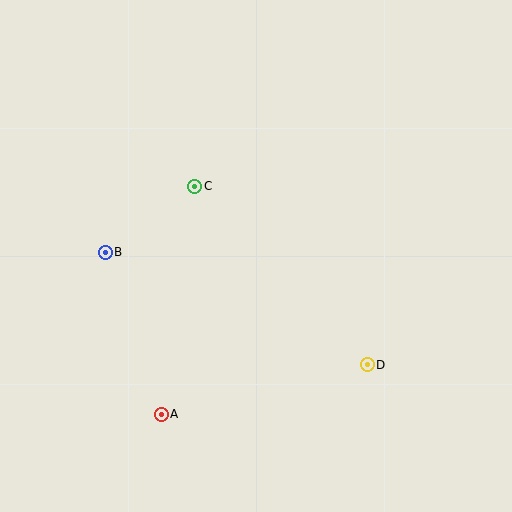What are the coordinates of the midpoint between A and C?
The midpoint between A and C is at (178, 300).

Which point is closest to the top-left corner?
Point C is closest to the top-left corner.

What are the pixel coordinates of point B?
Point B is at (105, 252).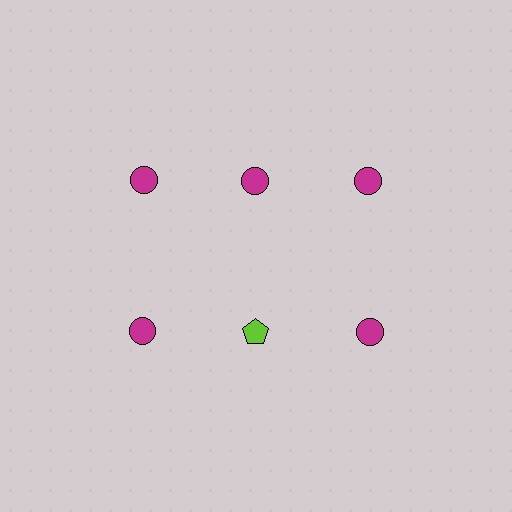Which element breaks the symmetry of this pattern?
The lime pentagon in the second row, second from left column breaks the symmetry. All other shapes are magenta circles.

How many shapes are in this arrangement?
There are 6 shapes arranged in a grid pattern.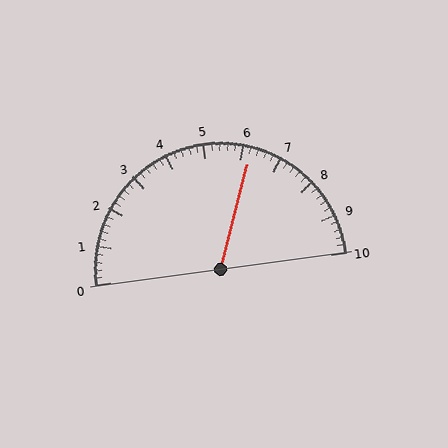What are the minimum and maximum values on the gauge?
The gauge ranges from 0 to 10.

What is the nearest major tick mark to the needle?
The nearest major tick mark is 6.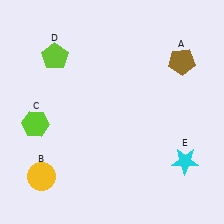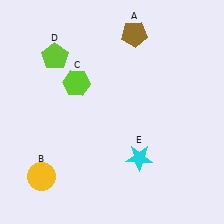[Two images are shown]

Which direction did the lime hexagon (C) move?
The lime hexagon (C) moved right.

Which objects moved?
The objects that moved are: the brown pentagon (A), the lime hexagon (C), the cyan star (E).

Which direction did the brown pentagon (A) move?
The brown pentagon (A) moved left.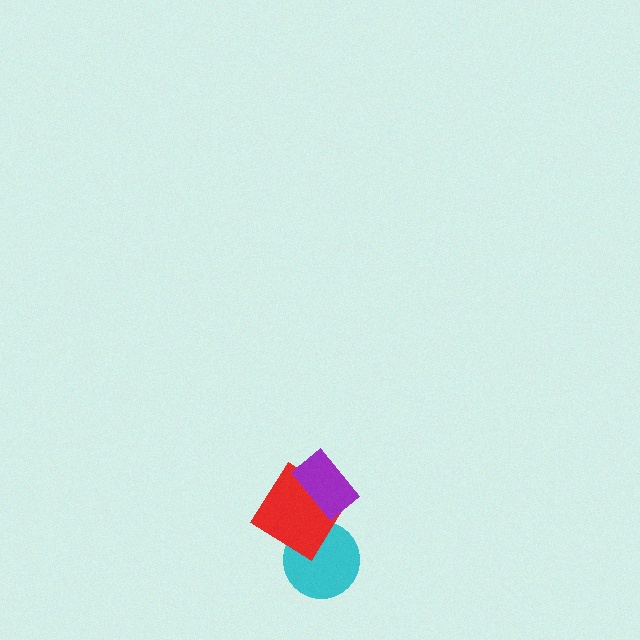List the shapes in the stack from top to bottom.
From top to bottom: the purple rectangle, the red diamond, the cyan circle.